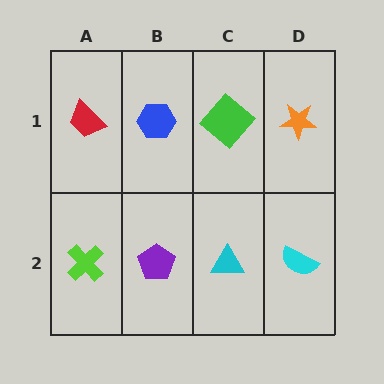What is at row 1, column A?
A red trapezoid.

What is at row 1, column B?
A blue hexagon.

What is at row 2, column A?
A lime cross.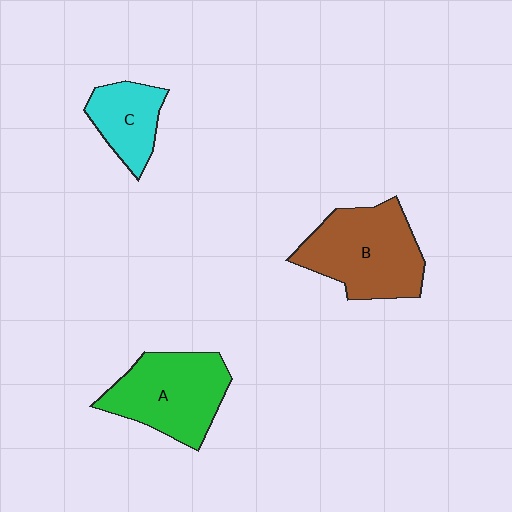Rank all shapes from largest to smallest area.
From largest to smallest: B (brown), A (green), C (cyan).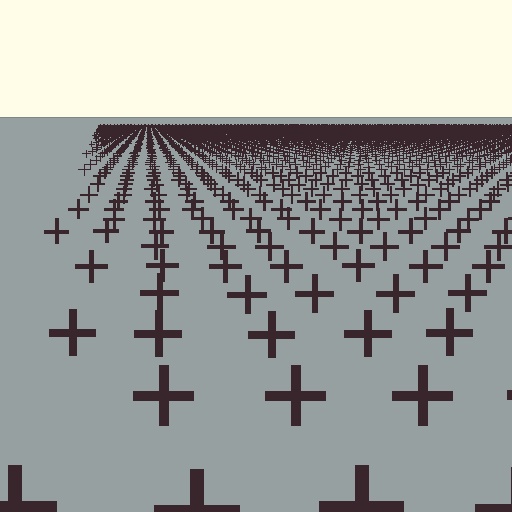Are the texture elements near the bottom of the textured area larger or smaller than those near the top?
Larger. Near the bottom, elements are closer to the viewer and appear at a bigger on-screen size.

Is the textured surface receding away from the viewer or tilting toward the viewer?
The surface is receding away from the viewer. Texture elements get smaller and denser toward the top.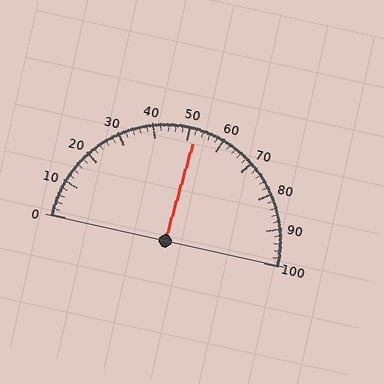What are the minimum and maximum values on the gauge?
The gauge ranges from 0 to 100.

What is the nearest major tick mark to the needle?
The nearest major tick mark is 50.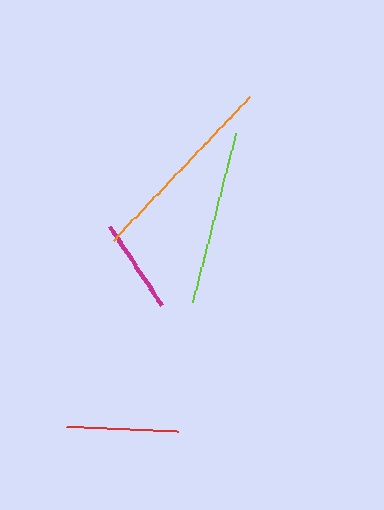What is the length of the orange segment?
The orange segment is approximately 198 pixels long.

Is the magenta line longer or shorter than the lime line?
The lime line is longer than the magenta line.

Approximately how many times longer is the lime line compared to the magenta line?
The lime line is approximately 1.9 times the length of the magenta line.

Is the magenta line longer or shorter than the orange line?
The orange line is longer than the magenta line.